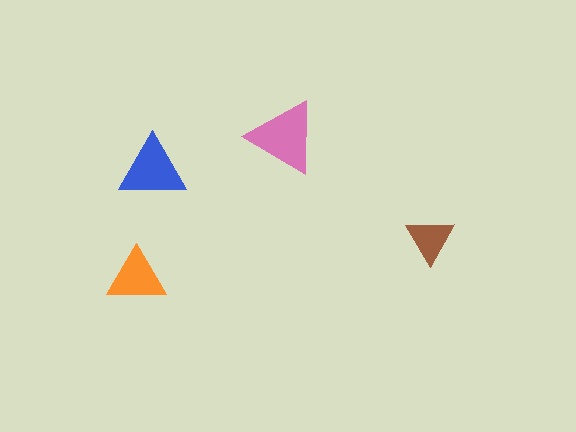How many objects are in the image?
There are 4 objects in the image.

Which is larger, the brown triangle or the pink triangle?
The pink one.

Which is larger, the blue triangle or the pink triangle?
The pink one.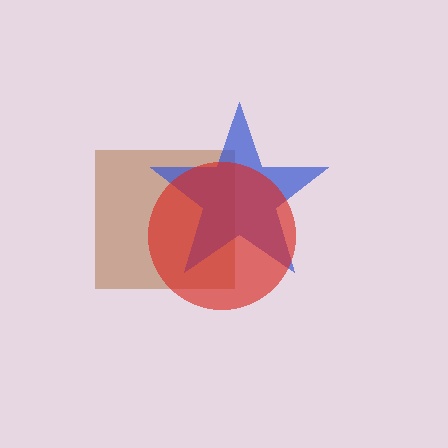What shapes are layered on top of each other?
The layered shapes are: a brown square, a blue star, a red circle.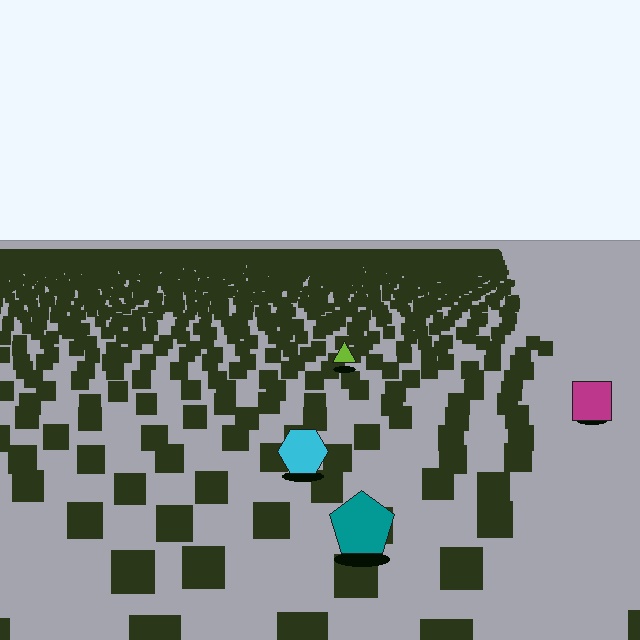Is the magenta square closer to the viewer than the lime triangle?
Yes. The magenta square is closer — you can tell from the texture gradient: the ground texture is coarser near it.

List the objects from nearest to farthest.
From nearest to farthest: the teal pentagon, the cyan hexagon, the magenta square, the lime triangle.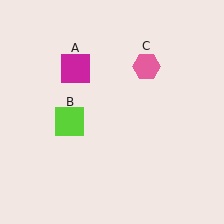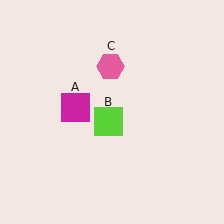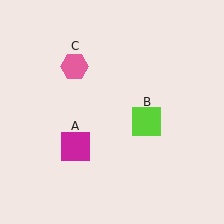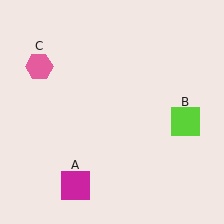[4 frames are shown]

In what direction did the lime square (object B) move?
The lime square (object B) moved right.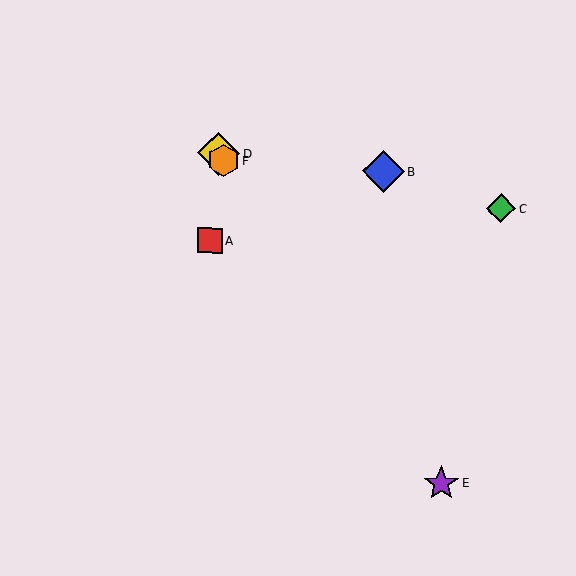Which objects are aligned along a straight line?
Objects D, E, F are aligned along a straight line.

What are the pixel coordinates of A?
Object A is at (210, 240).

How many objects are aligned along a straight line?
3 objects (D, E, F) are aligned along a straight line.